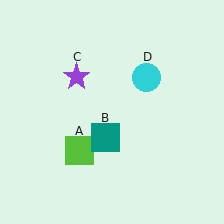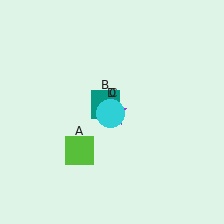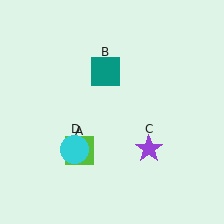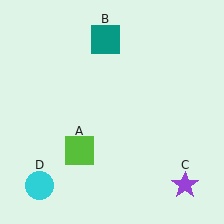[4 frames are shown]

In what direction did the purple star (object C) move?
The purple star (object C) moved down and to the right.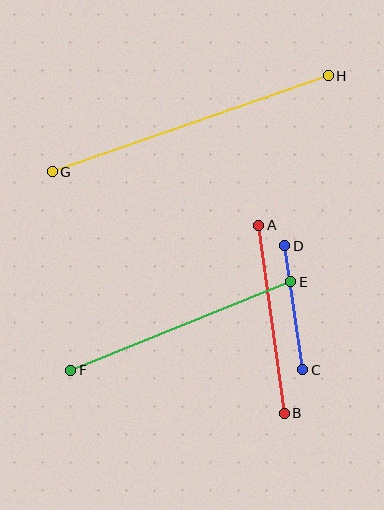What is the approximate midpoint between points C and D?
The midpoint is at approximately (294, 308) pixels.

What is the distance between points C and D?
The distance is approximately 125 pixels.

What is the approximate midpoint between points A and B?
The midpoint is at approximately (271, 319) pixels.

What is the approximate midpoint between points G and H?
The midpoint is at approximately (190, 124) pixels.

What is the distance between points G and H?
The distance is approximately 292 pixels.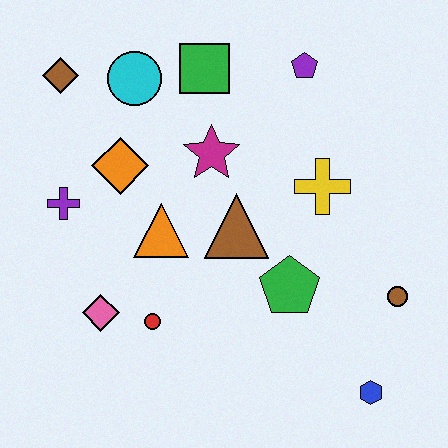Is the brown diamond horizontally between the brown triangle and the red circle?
No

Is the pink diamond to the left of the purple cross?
No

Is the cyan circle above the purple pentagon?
No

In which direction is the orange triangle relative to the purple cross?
The orange triangle is to the right of the purple cross.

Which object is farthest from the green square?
The blue hexagon is farthest from the green square.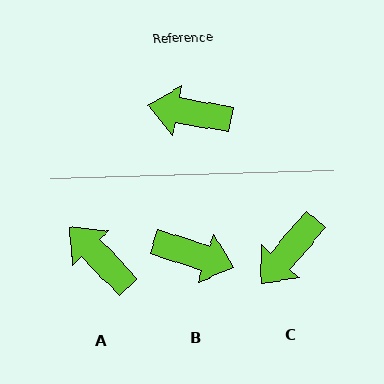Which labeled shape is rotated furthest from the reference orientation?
B, about 172 degrees away.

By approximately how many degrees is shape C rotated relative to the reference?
Approximately 59 degrees counter-clockwise.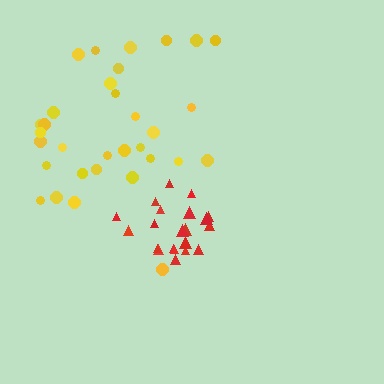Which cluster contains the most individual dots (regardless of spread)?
Yellow (32).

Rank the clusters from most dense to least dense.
red, yellow.